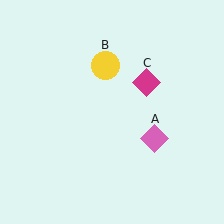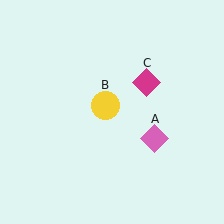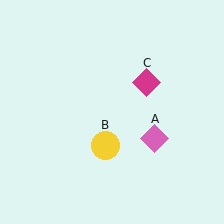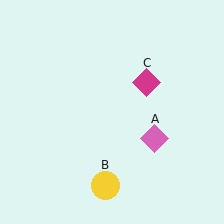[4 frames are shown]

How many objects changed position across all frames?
1 object changed position: yellow circle (object B).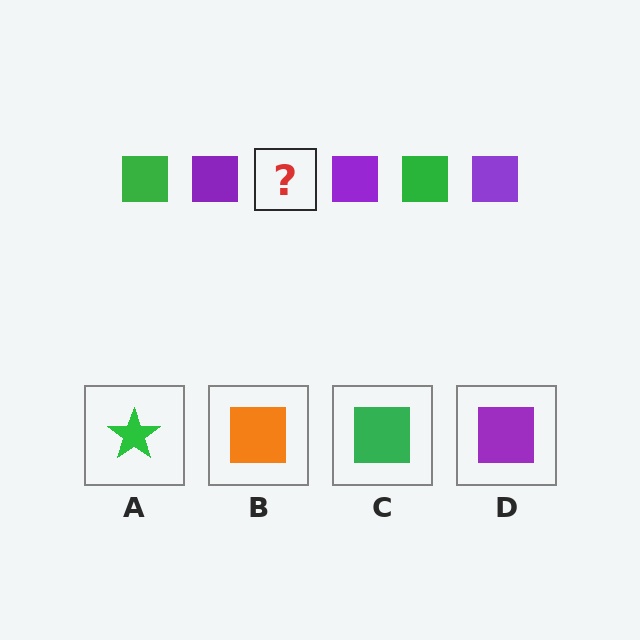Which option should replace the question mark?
Option C.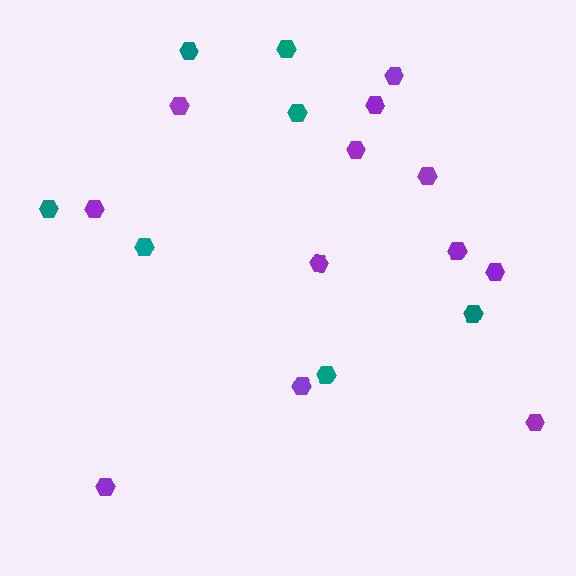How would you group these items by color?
There are 2 groups: one group of teal hexagons (7) and one group of purple hexagons (12).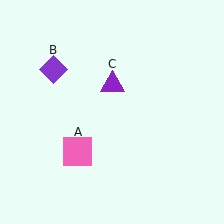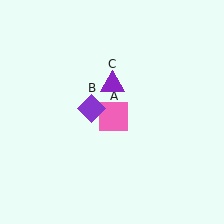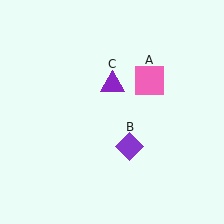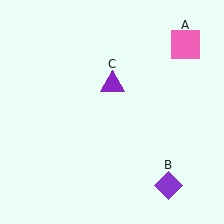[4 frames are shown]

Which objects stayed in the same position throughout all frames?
Purple triangle (object C) remained stationary.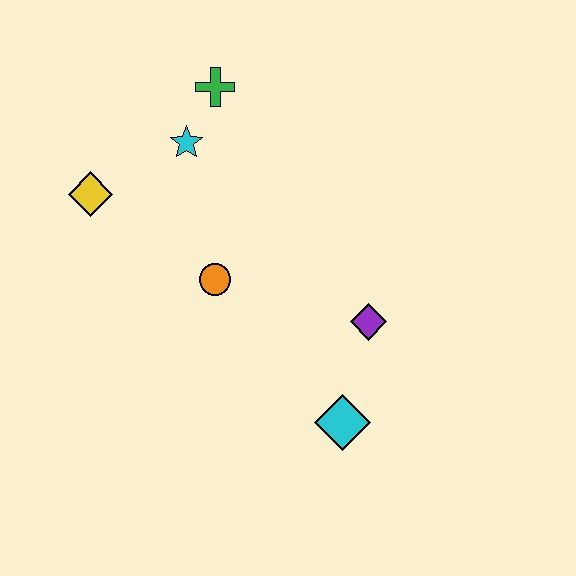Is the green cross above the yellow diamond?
Yes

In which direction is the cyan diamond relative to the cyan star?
The cyan diamond is below the cyan star.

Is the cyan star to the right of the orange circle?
No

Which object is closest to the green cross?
The cyan star is closest to the green cross.